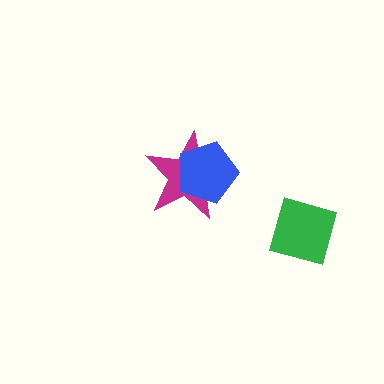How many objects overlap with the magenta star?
1 object overlaps with the magenta star.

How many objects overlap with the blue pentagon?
1 object overlaps with the blue pentagon.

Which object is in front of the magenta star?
The blue pentagon is in front of the magenta star.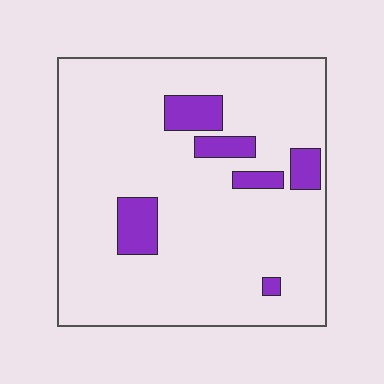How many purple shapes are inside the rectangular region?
6.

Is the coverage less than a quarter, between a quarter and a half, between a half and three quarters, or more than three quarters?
Less than a quarter.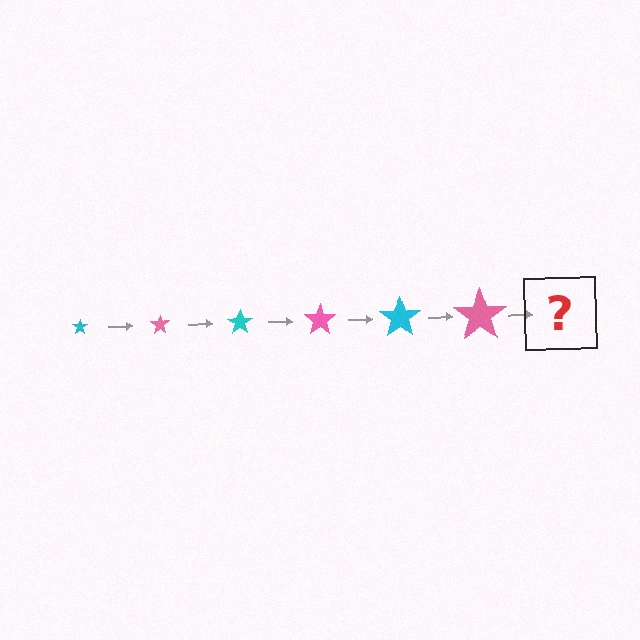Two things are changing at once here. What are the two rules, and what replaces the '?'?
The two rules are that the star grows larger each step and the color cycles through cyan and pink. The '?' should be a cyan star, larger than the previous one.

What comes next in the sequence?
The next element should be a cyan star, larger than the previous one.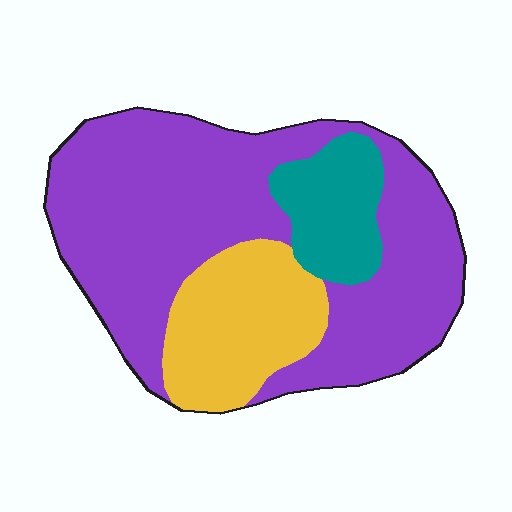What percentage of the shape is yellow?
Yellow takes up between a sixth and a third of the shape.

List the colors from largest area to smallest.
From largest to smallest: purple, yellow, teal.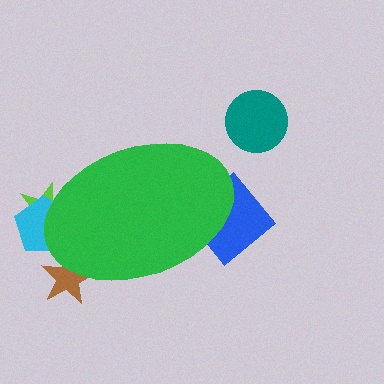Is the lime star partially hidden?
Yes, the lime star is partially hidden behind the green ellipse.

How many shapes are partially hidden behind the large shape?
4 shapes are partially hidden.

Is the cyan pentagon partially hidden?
Yes, the cyan pentagon is partially hidden behind the green ellipse.